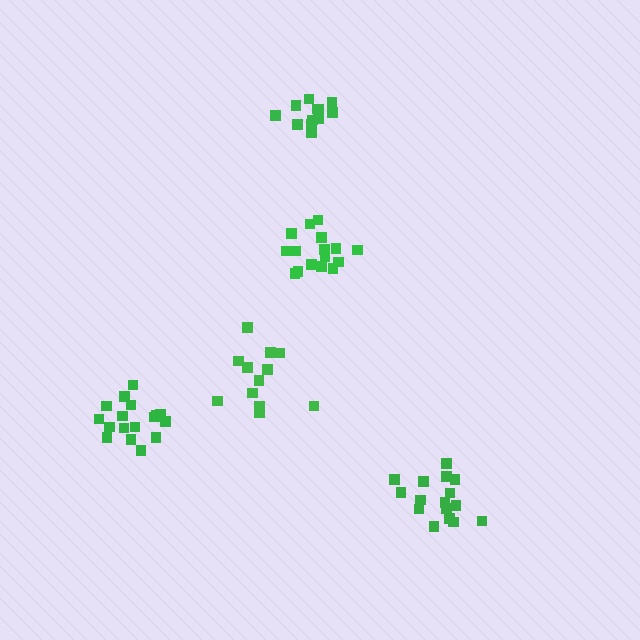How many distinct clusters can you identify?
There are 5 distinct clusters.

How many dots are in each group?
Group 1: 18 dots, Group 2: 12 dots, Group 3: 16 dots, Group 4: 13 dots, Group 5: 16 dots (75 total).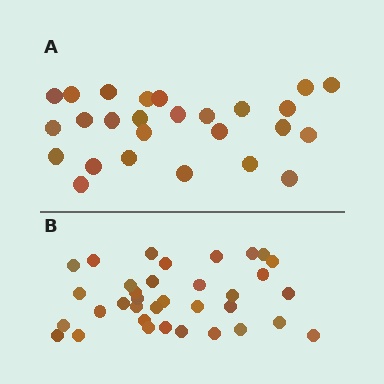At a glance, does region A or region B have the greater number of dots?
Region B (the bottom region) has more dots.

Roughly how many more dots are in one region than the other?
Region B has roughly 8 or so more dots than region A.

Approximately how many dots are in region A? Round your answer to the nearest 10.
About 30 dots. (The exact count is 26, which rounds to 30.)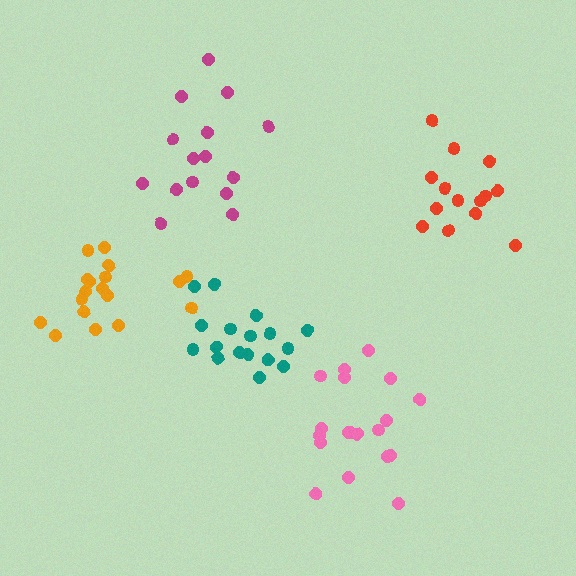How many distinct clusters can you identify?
There are 5 distinct clusters.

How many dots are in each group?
Group 1: 17 dots, Group 2: 14 dots, Group 3: 15 dots, Group 4: 19 dots, Group 5: 18 dots (83 total).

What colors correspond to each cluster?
The clusters are colored: teal, red, magenta, pink, orange.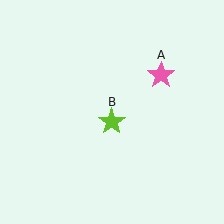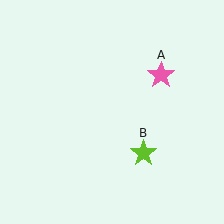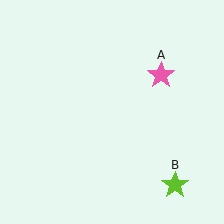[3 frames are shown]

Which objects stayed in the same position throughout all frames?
Pink star (object A) remained stationary.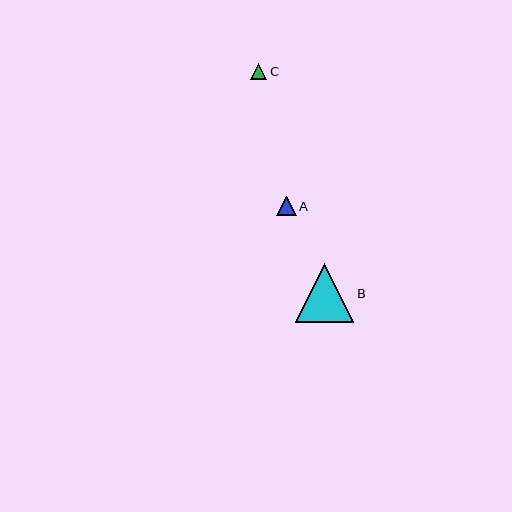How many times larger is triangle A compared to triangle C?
Triangle A is approximately 1.2 times the size of triangle C.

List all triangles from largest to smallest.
From largest to smallest: B, A, C.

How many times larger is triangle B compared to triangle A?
Triangle B is approximately 3.0 times the size of triangle A.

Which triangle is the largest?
Triangle B is the largest with a size of approximately 59 pixels.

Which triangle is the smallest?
Triangle C is the smallest with a size of approximately 16 pixels.